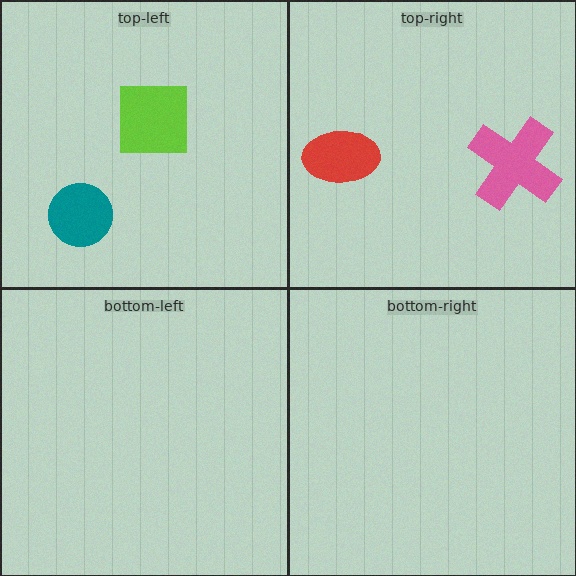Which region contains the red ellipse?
The top-right region.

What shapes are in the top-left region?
The lime square, the teal circle.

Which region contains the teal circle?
The top-left region.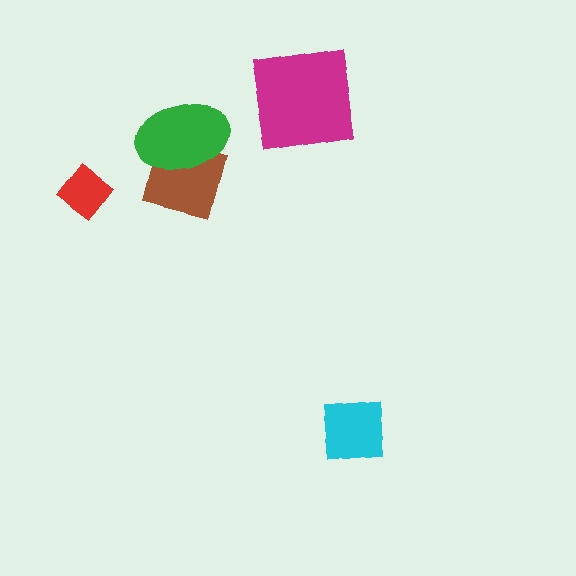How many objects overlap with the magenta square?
0 objects overlap with the magenta square.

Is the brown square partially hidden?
Yes, it is partially covered by another shape.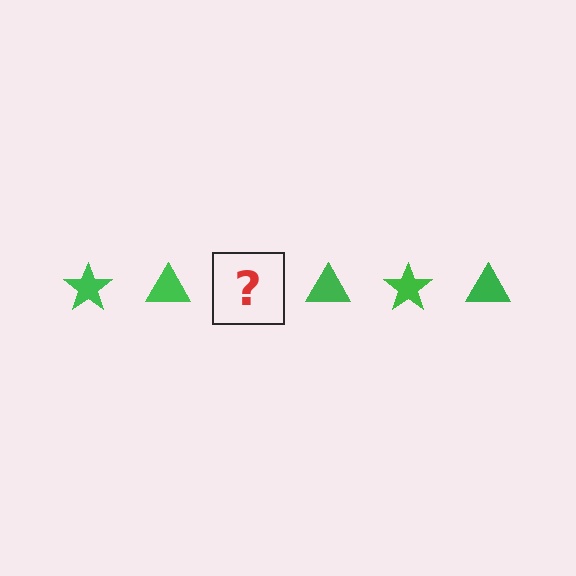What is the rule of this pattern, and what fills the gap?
The rule is that the pattern cycles through star, triangle shapes in green. The gap should be filled with a green star.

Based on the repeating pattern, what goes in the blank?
The blank should be a green star.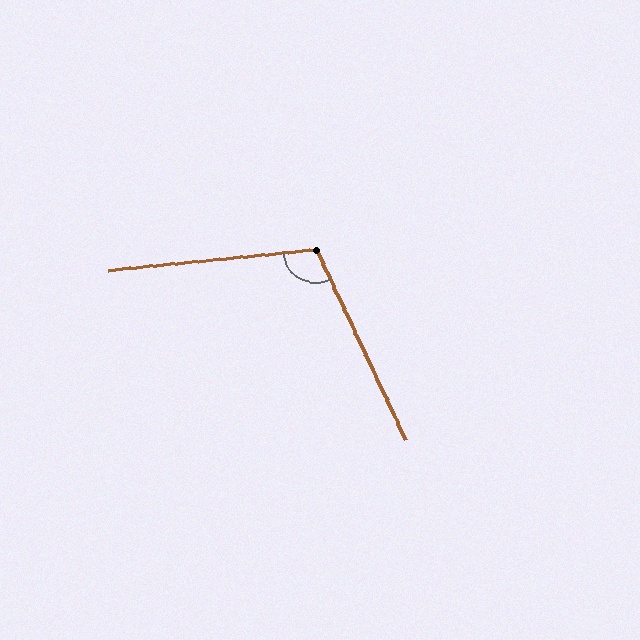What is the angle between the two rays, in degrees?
Approximately 109 degrees.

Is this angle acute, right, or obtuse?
It is obtuse.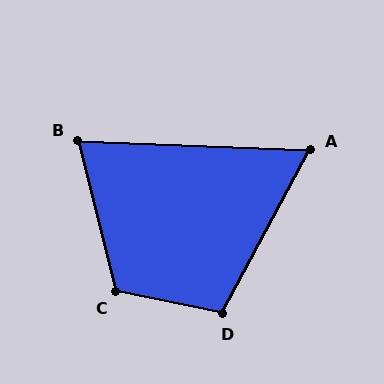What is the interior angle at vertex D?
Approximately 106 degrees (obtuse).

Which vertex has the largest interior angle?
C, at approximately 116 degrees.